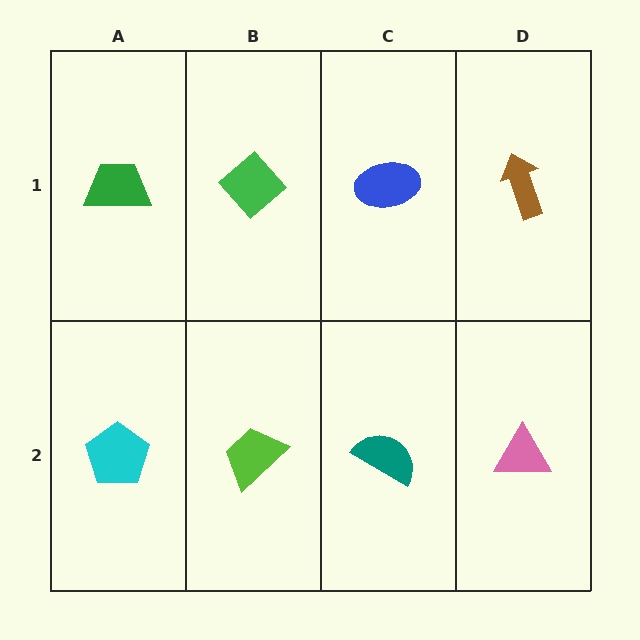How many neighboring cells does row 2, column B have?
3.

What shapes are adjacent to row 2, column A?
A green trapezoid (row 1, column A), a lime trapezoid (row 2, column B).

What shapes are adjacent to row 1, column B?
A lime trapezoid (row 2, column B), a green trapezoid (row 1, column A), a blue ellipse (row 1, column C).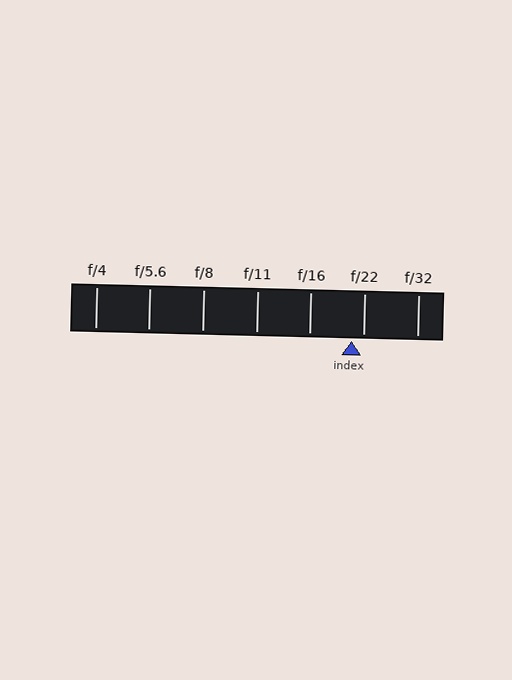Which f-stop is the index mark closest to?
The index mark is closest to f/22.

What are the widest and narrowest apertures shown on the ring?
The widest aperture shown is f/4 and the narrowest is f/32.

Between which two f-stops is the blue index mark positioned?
The index mark is between f/16 and f/22.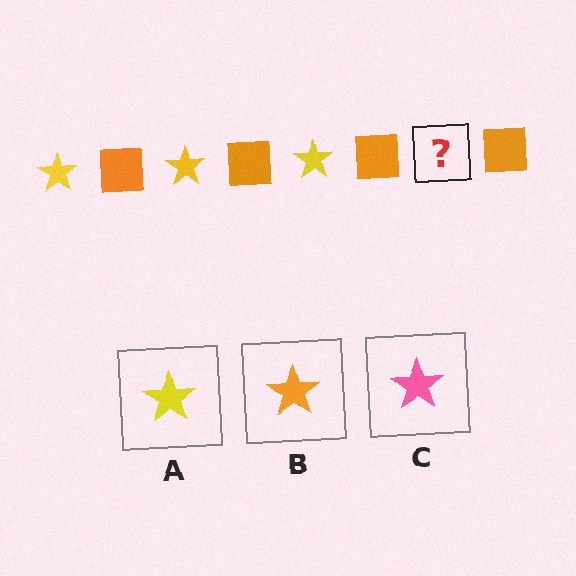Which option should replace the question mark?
Option A.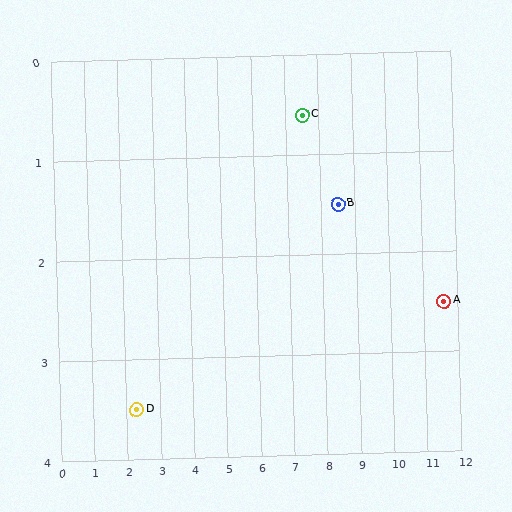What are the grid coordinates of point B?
Point B is at approximately (8.5, 1.5).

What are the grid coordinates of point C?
Point C is at approximately (7.5, 0.6).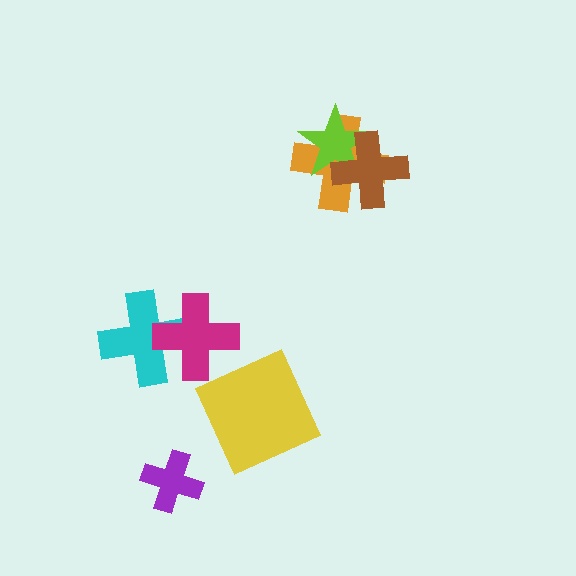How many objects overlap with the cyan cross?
1 object overlaps with the cyan cross.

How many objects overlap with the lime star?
2 objects overlap with the lime star.